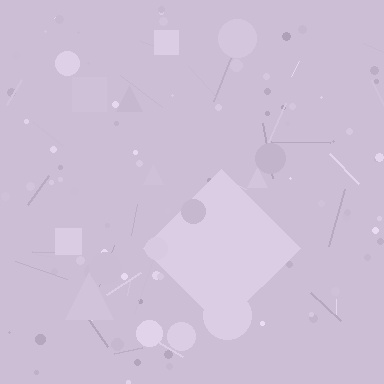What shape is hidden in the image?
A diamond is hidden in the image.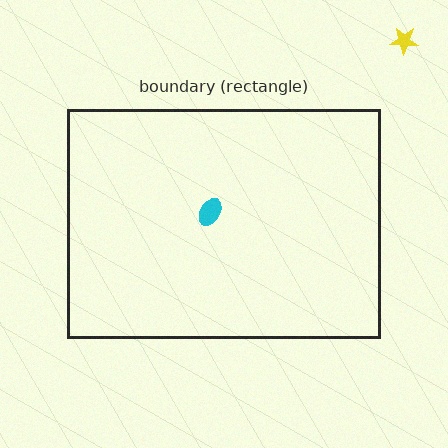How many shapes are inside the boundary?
1 inside, 1 outside.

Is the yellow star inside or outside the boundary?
Outside.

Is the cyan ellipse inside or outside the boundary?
Inside.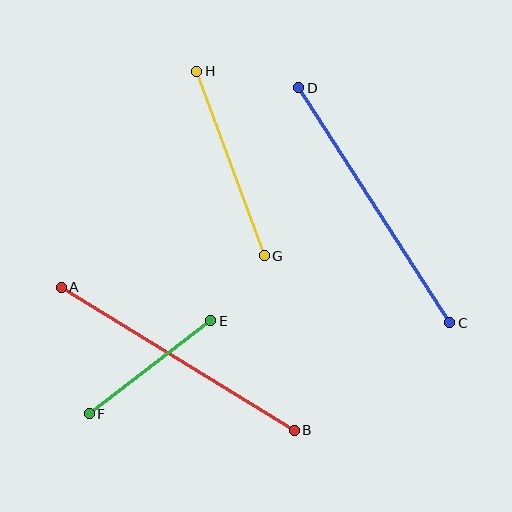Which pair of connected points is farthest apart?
Points C and D are farthest apart.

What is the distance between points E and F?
The distance is approximately 153 pixels.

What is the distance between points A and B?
The distance is approximately 273 pixels.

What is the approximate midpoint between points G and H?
The midpoint is at approximately (231, 163) pixels.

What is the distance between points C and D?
The distance is approximately 280 pixels.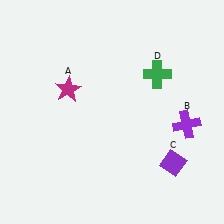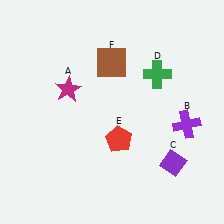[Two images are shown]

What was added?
A red pentagon (E), a brown square (F) were added in Image 2.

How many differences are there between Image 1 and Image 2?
There are 2 differences between the two images.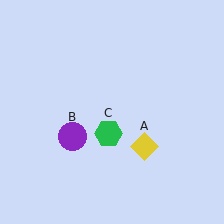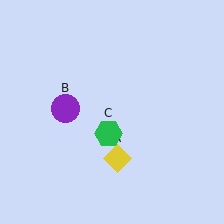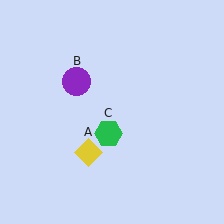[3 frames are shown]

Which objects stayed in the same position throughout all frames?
Green hexagon (object C) remained stationary.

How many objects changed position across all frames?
2 objects changed position: yellow diamond (object A), purple circle (object B).